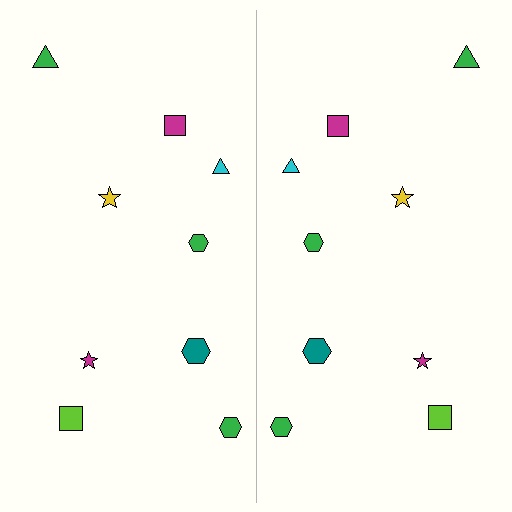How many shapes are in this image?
There are 18 shapes in this image.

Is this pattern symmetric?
Yes, this pattern has bilateral (reflection) symmetry.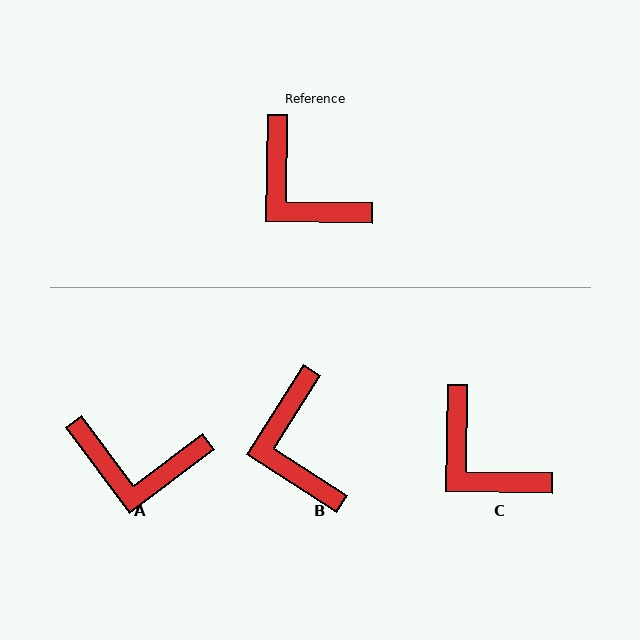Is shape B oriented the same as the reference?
No, it is off by about 32 degrees.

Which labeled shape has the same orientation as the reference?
C.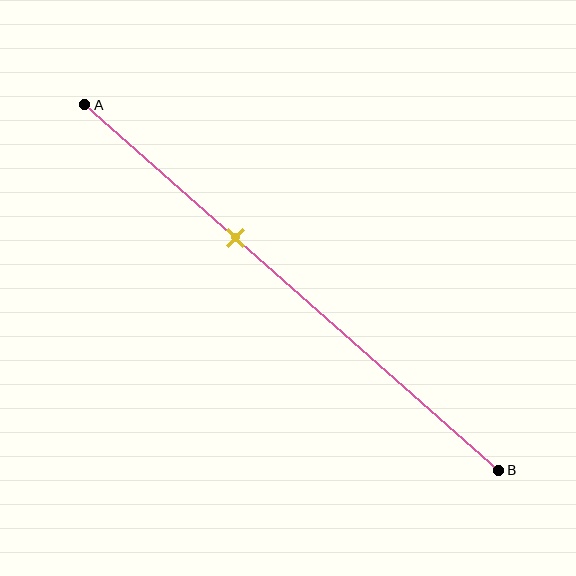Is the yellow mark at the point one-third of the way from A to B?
No, the mark is at about 35% from A, not at the 33% one-third point.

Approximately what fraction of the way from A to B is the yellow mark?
The yellow mark is approximately 35% of the way from A to B.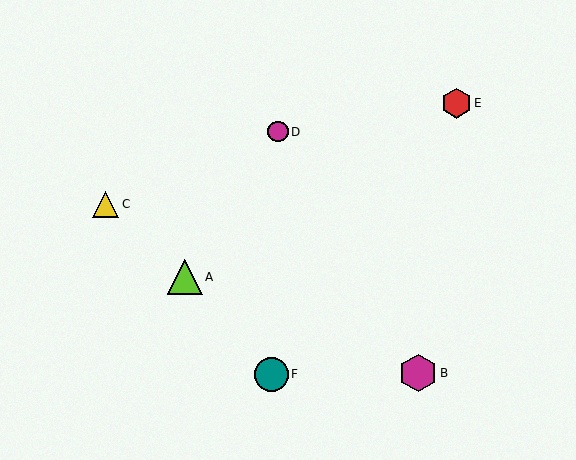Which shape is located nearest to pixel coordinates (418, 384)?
The magenta hexagon (labeled B) at (418, 373) is nearest to that location.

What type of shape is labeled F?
Shape F is a teal circle.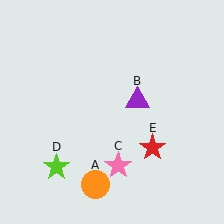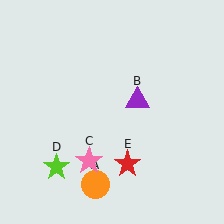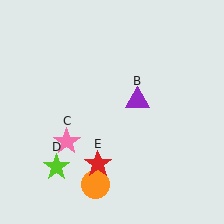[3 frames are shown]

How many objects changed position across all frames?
2 objects changed position: pink star (object C), red star (object E).